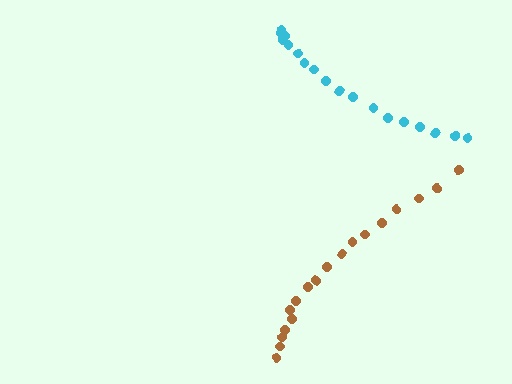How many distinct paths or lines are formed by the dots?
There are 2 distinct paths.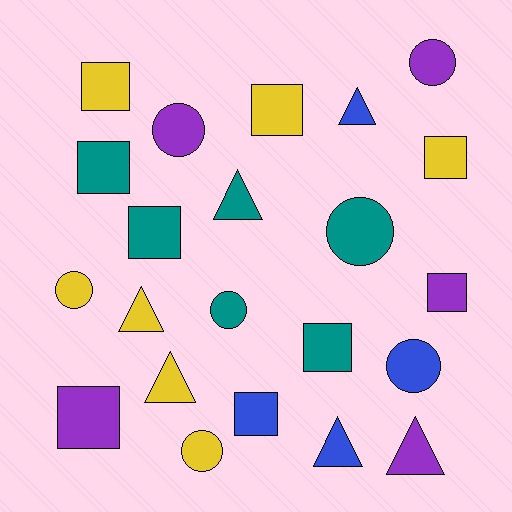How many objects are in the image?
There are 22 objects.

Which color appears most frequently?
Yellow, with 7 objects.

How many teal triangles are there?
There is 1 teal triangle.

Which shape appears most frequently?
Square, with 9 objects.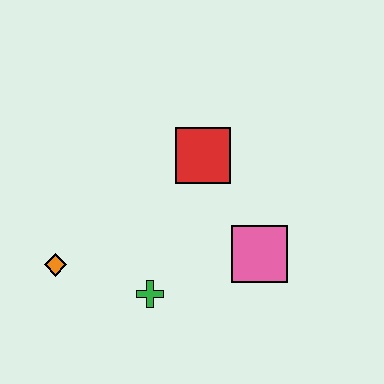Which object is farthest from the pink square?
The orange diamond is farthest from the pink square.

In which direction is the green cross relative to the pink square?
The green cross is to the left of the pink square.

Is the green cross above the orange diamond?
No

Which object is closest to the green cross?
The orange diamond is closest to the green cross.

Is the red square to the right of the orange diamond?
Yes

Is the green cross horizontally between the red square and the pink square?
No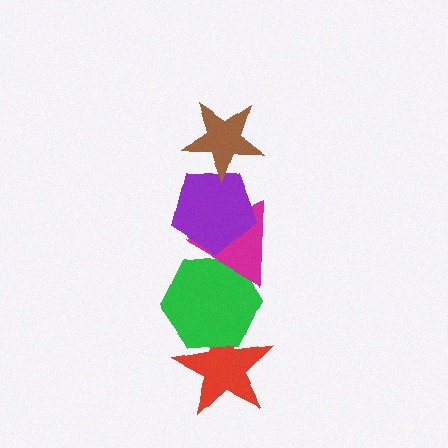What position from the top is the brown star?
The brown star is 1st from the top.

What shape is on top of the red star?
The green hexagon is on top of the red star.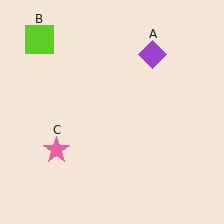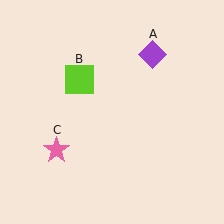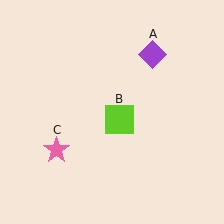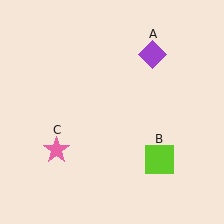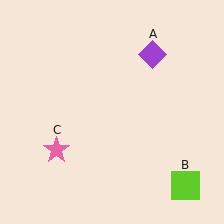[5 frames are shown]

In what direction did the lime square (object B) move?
The lime square (object B) moved down and to the right.